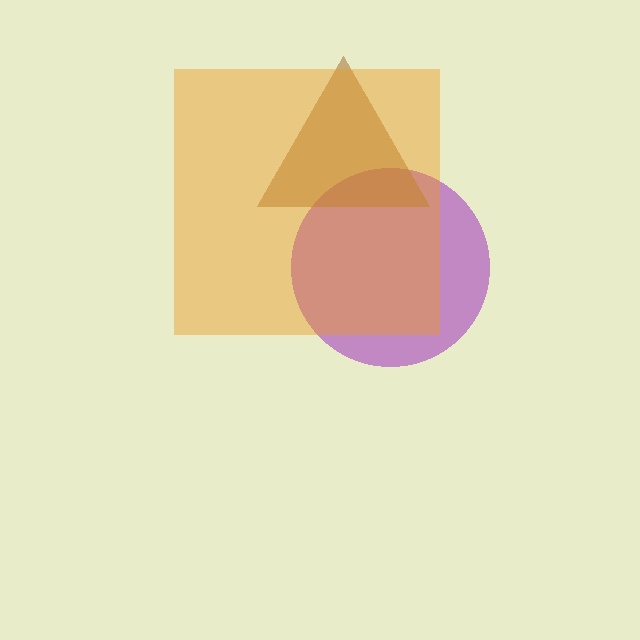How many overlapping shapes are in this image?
There are 3 overlapping shapes in the image.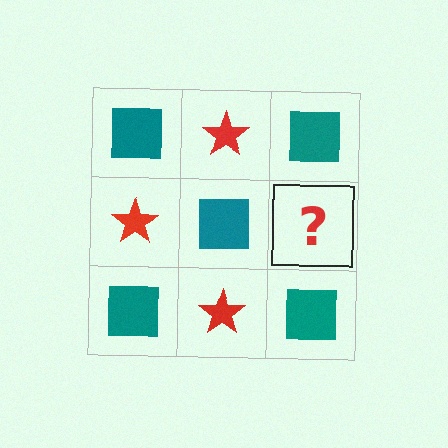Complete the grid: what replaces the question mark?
The question mark should be replaced with a red star.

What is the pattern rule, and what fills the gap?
The rule is that it alternates teal square and red star in a checkerboard pattern. The gap should be filled with a red star.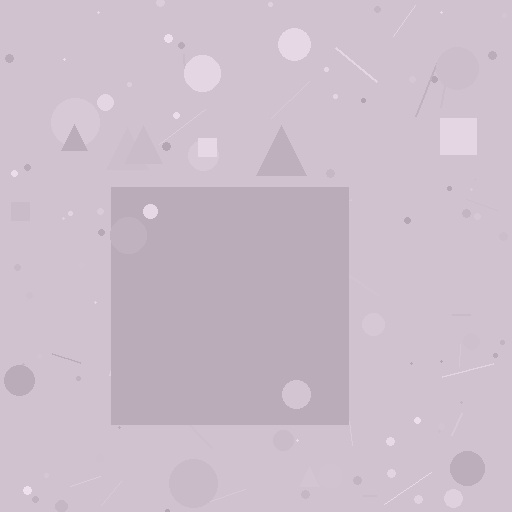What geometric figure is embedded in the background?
A square is embedded in the background.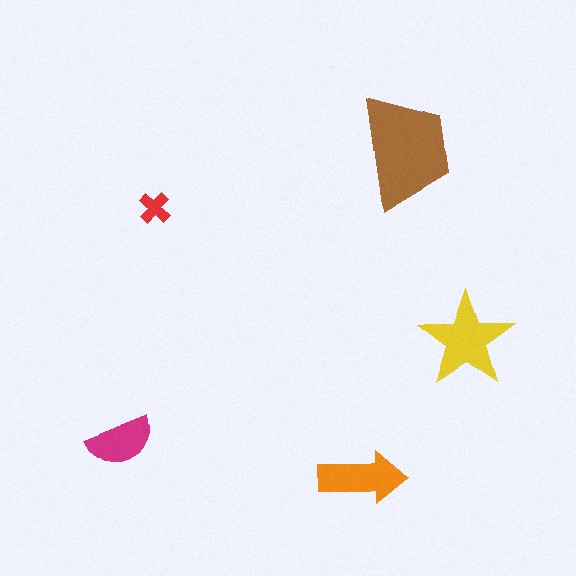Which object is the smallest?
The red cross.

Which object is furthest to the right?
The yellow star is rightmost.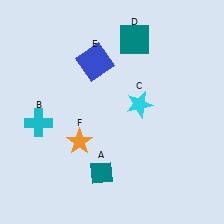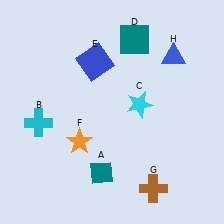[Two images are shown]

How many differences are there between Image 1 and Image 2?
There are 2 differences between the two images.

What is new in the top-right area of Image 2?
A blue triangle (H) was added in the top-right area of Image 2.